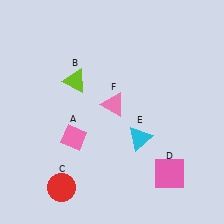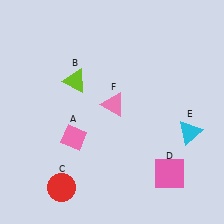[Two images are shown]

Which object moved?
The cyan triangle (E) moved right.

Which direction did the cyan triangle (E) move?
The cyan triangle (E) moved right.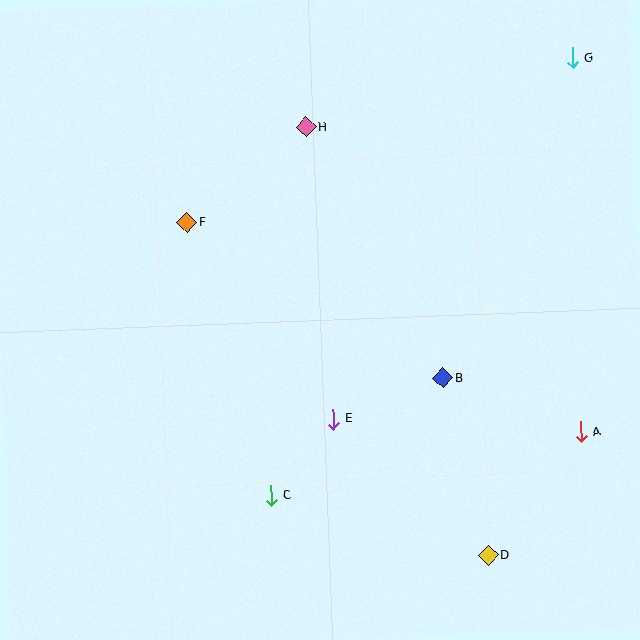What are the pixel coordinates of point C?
Point C is at (271, 496).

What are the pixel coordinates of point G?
Point G is at (572, 58).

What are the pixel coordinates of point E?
Point E is at (333, 419).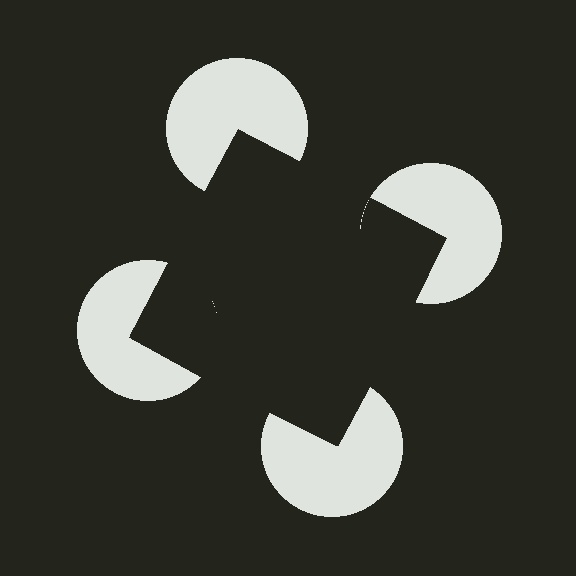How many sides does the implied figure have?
4 sides.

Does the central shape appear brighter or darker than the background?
It typically appears slightly darker than the background, even though no actual brightness change is drawn.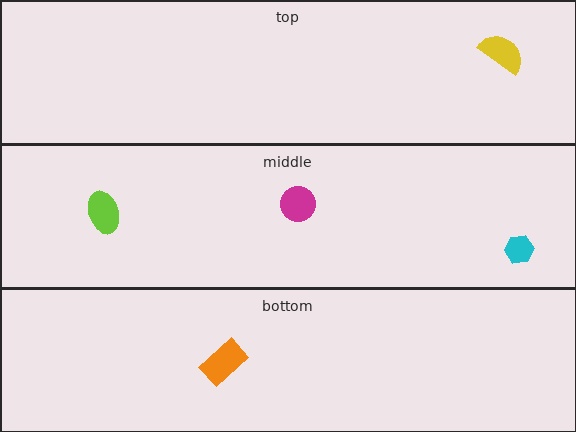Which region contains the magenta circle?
The middle region.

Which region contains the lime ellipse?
The middle region.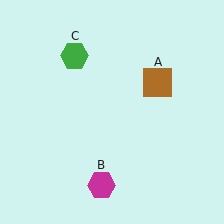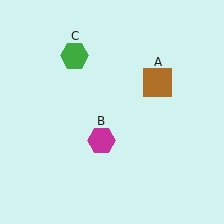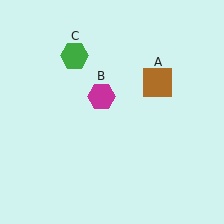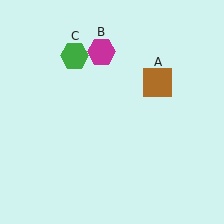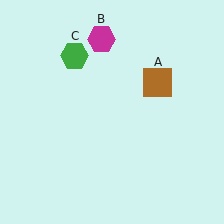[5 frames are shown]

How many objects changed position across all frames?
1 object changed position: magenta hexagon (object B).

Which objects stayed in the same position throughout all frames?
Brown square (object A) and green hexagon (object C) remained stationary.